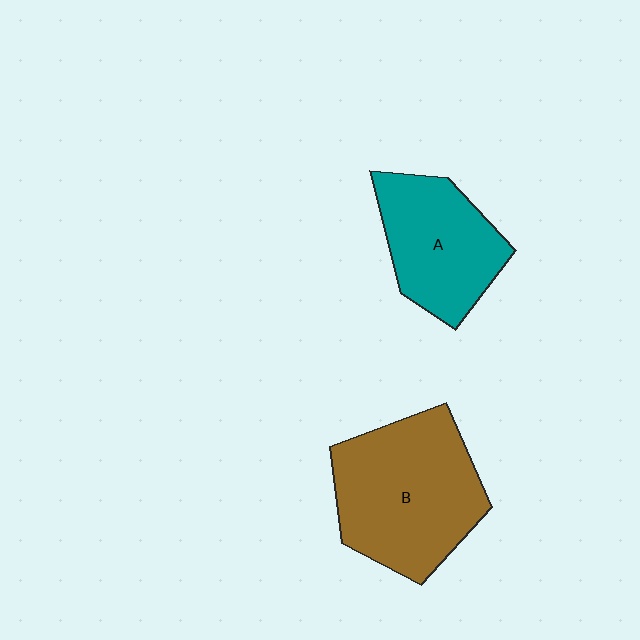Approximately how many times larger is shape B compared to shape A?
Approximately 1.4 times.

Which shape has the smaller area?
Shape A (teal).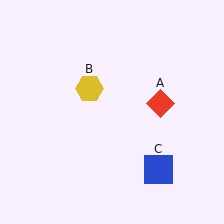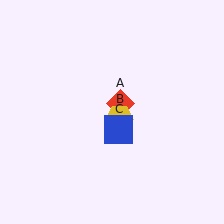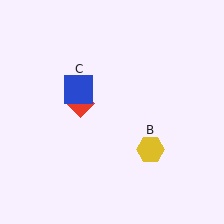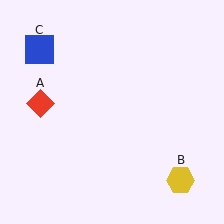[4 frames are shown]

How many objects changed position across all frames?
3 objects changed position: red diamond (object A), yellow hexagon (object B), blue square (object C).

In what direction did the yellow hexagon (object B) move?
The yellow hexagon (object B) moved down and to the right.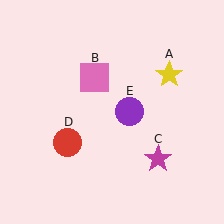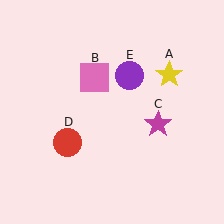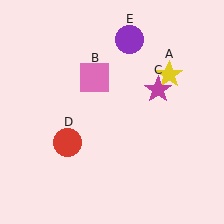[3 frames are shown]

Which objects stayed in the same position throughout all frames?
Yellow star (object A) and pink square (object B) and red circle (object D) remained stationary.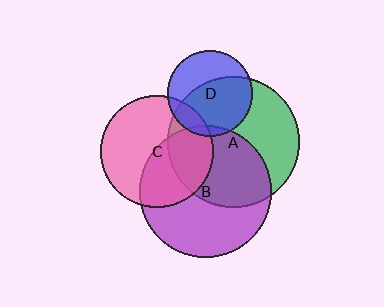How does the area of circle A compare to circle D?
Approximately 2.4 times.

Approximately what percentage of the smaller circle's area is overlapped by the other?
Approximately 15%.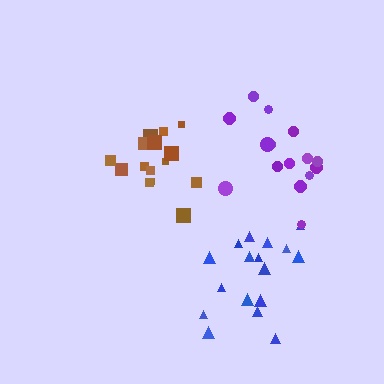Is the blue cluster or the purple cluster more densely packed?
Purple.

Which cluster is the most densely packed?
Brown.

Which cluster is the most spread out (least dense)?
Blue.